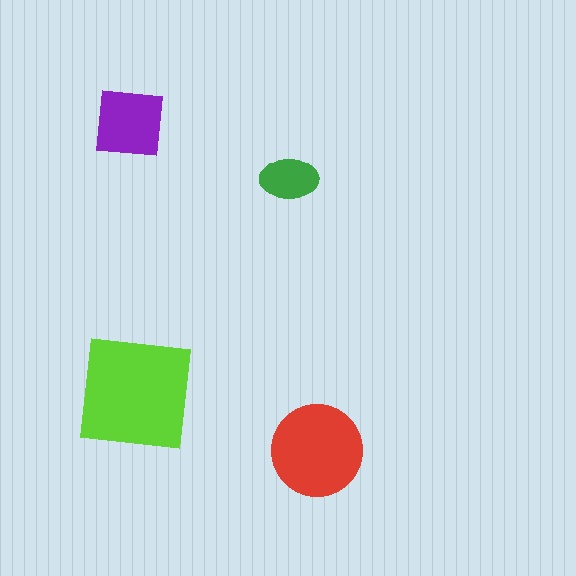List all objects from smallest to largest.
The green ellipse, the purple square, the red circle, the lime square.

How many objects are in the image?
There are 4 objects in the image.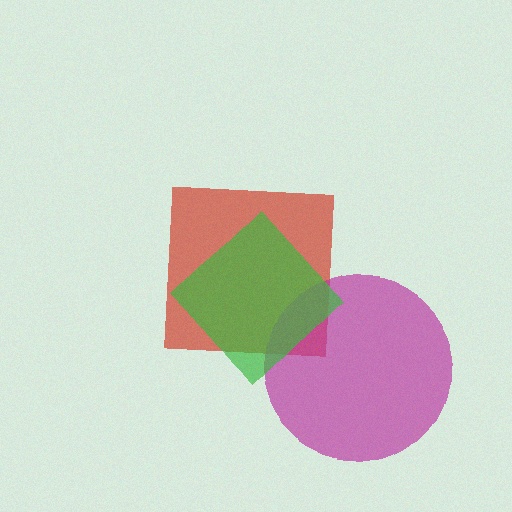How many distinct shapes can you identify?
There are 3 distinct shapes: a red square, a magenta circle, a green diamond.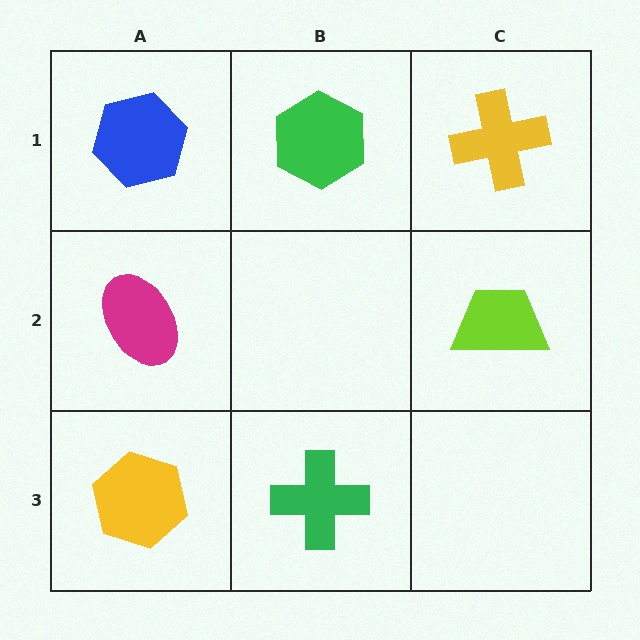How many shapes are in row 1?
3 shapes.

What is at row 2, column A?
A magenta ellipse.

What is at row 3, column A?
A yellow hexagon.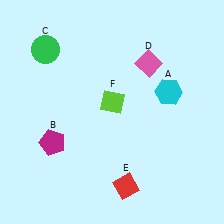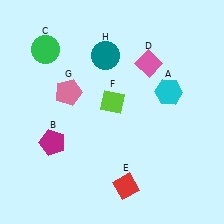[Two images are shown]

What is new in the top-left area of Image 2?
A pink pentagon (G) was added in the top-left area of Image 2.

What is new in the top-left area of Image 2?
A teal circle (H) was added in the top-left area of Image 2.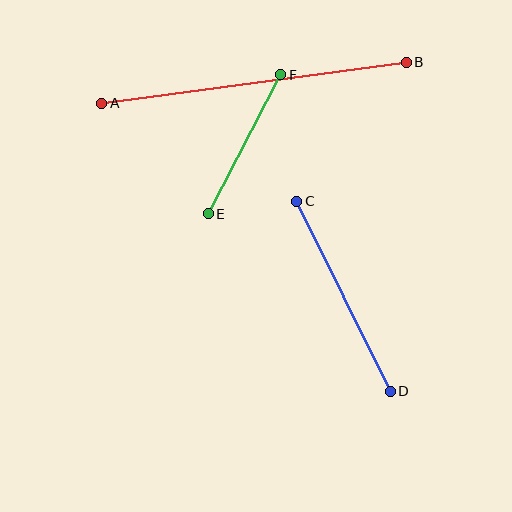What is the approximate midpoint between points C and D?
The midpoint is at approximately (344, 296) pixels.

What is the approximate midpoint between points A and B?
The midpoint is at approximately (254, 83) pixels.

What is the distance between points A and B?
The distance is approximately 308 pixels.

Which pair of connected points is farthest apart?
Points A and B are farthest apart.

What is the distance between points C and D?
The distance is approximately 212 pixels.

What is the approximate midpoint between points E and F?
The midpoint is at approximately (245, 144) pixels.